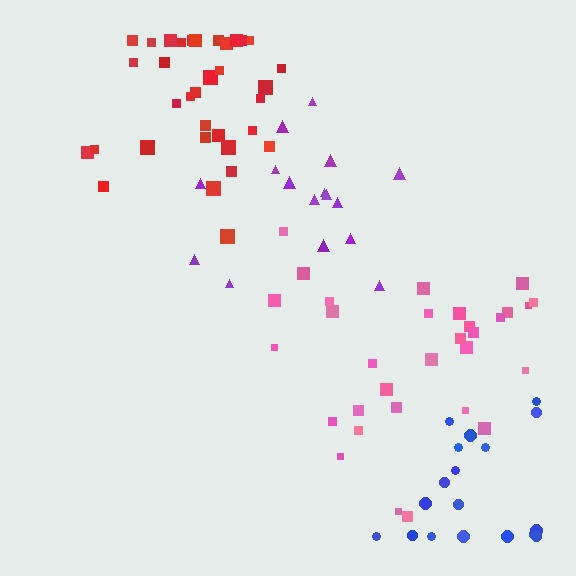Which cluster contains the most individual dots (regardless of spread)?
Red (34).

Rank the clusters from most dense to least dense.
red, pink, blue, purple.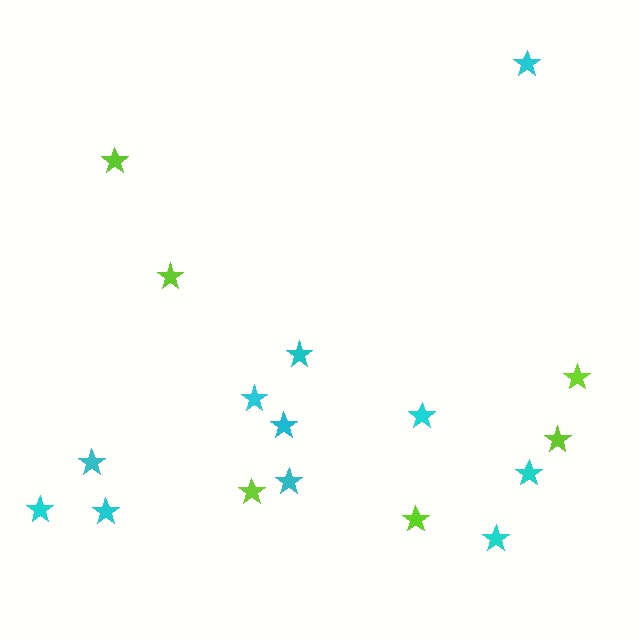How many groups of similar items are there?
There are 2 groups: one group of cyan stars (11) and one group of lime stars (6).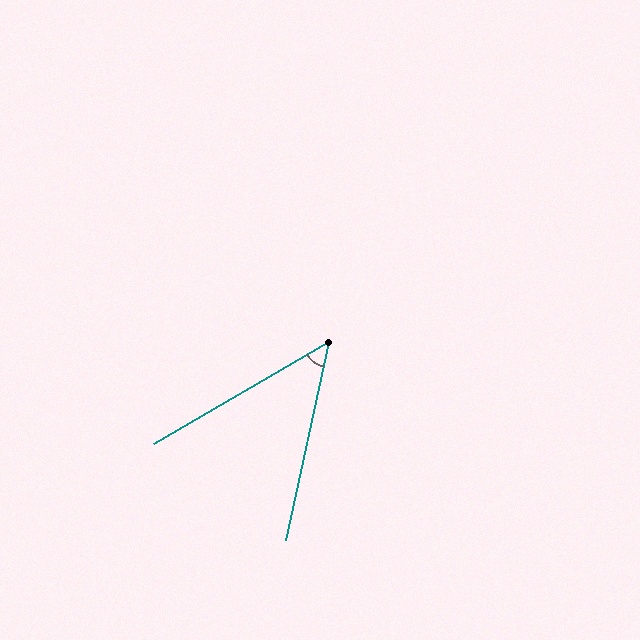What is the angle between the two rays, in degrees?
Approximately 48 degrees.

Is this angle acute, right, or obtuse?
It is acute.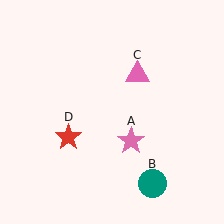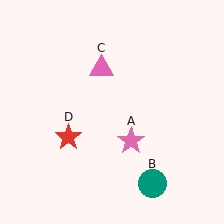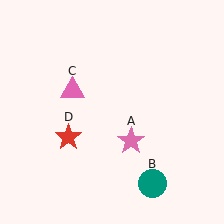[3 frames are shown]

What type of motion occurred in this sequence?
The pink triangle (object C) rotated counterclockwise around the center of the scene.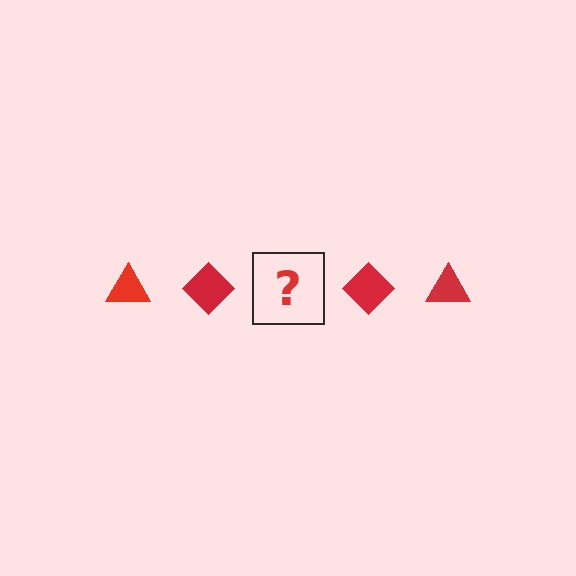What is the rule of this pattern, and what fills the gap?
The rule is that the pattern cycles through triangle, diamond shapes in red. The gap should be filled with a red triangle.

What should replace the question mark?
The question mark should be replaced with a red triangle.